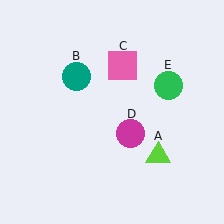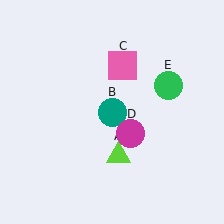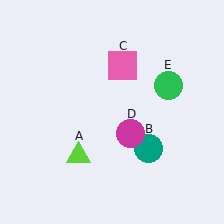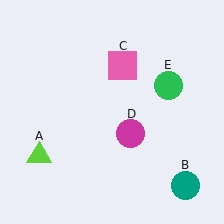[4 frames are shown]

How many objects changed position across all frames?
2 objects changed position: lime triangle (object A), teal circle (object B).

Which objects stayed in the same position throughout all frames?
Pink square (object C) and magenta circle (object D) and green circle (object E) remained stationary.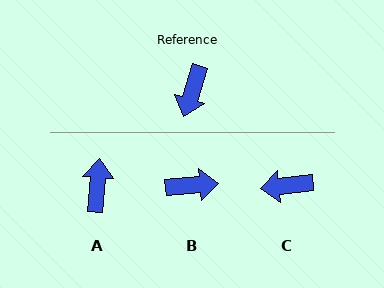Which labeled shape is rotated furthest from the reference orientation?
A, about 168 degrees away.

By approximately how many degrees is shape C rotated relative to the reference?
Approximately 66 degrees clockwise.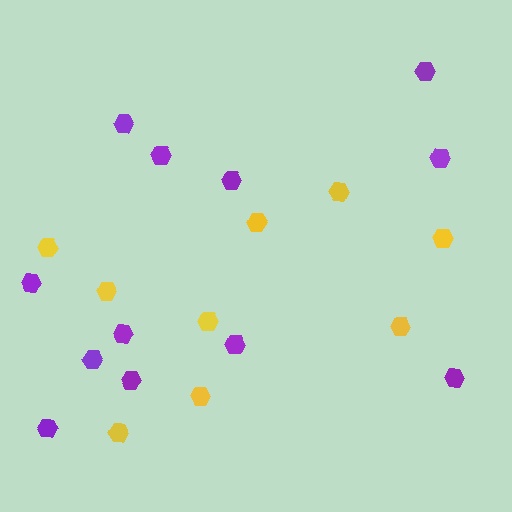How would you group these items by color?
There are 2 groups: one group of purple hexagons (12) and one group of yellow hexagons (9).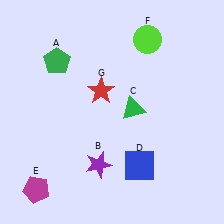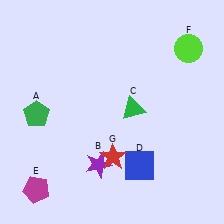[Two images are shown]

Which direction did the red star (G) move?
The red star (G) moved down.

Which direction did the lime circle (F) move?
The lime circle (F) moved right.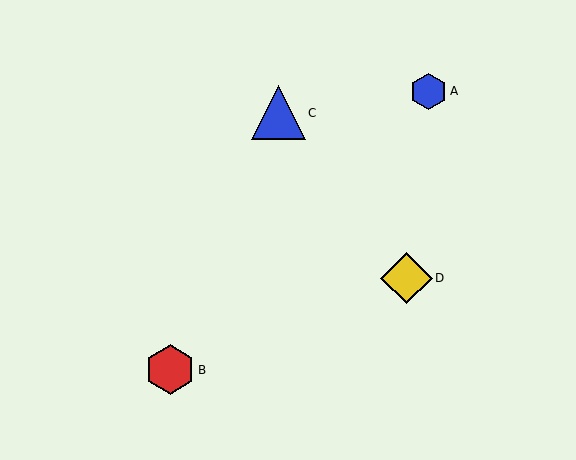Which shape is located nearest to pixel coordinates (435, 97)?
The blue hexagon (labeled A) at (429, 91) is nearest to that location.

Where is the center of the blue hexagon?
The center of the blue hexagon is at (429, 91).